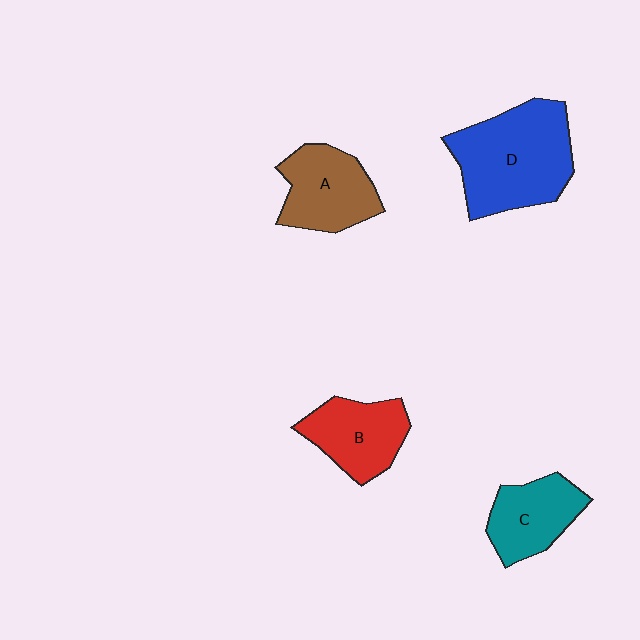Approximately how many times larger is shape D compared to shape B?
Approximately 1.7 times.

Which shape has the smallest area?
Shape C (teal).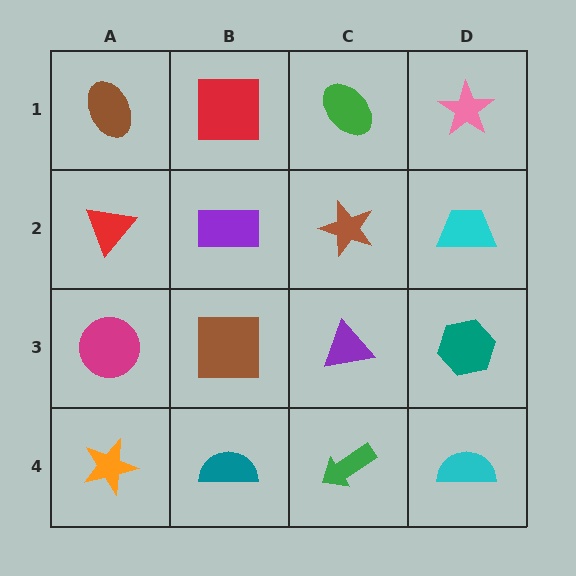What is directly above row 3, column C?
A brown star.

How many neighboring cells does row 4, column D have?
2.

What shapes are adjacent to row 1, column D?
A cyan trapezoid (row 2, column D), a green ellipse (row 1, column C).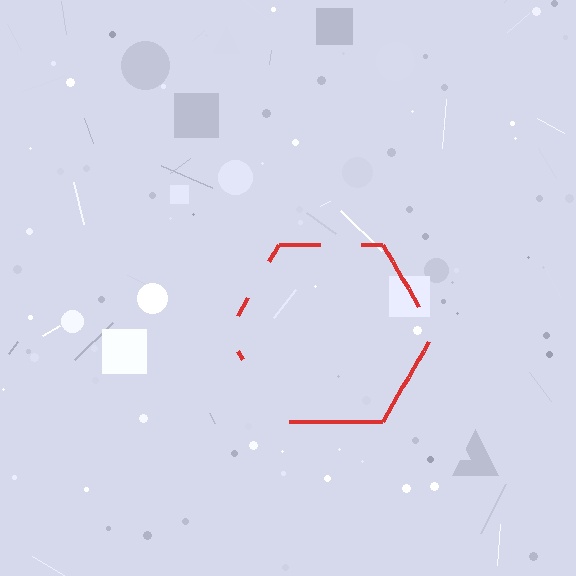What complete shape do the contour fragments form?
The contour fragments form a hexagon.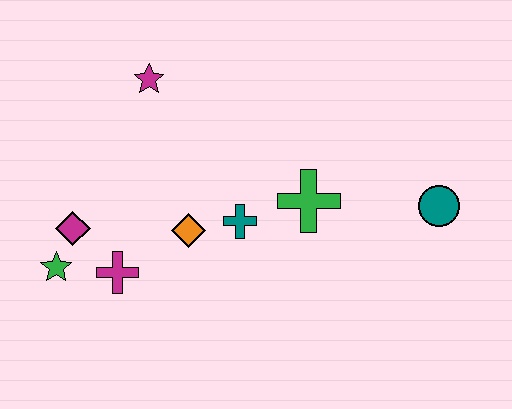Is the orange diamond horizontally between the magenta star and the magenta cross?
No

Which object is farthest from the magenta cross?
The teal circle is farthest from the magenta cross.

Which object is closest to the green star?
The magenta diamond is closest to the green star.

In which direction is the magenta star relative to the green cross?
The magenta star is to the left of the green cross.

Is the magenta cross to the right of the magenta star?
No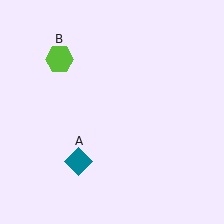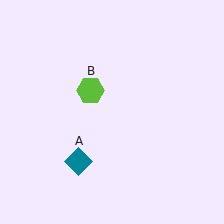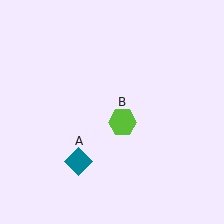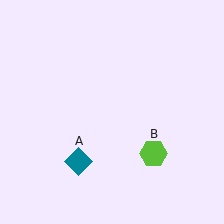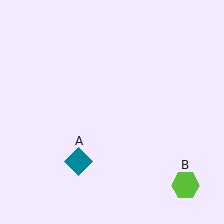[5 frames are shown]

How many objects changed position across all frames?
1 object changed position: lime hexagon (object B).